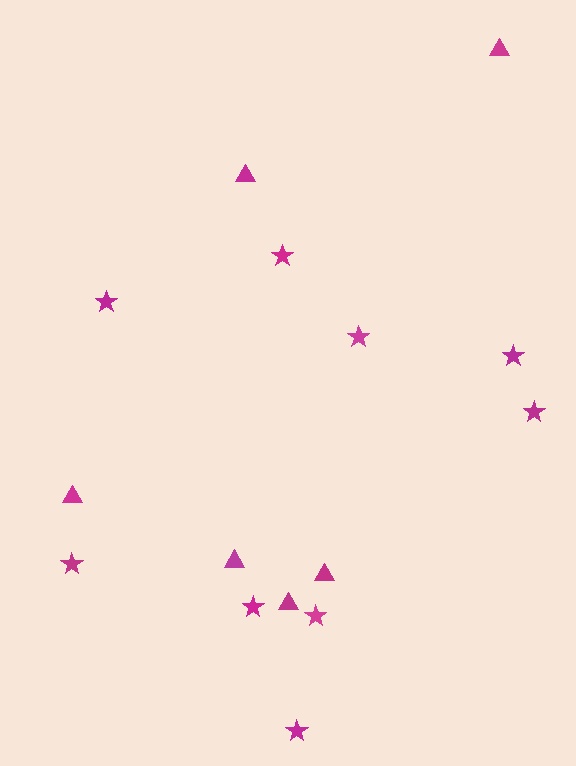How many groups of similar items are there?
There are 2 groups: one group of triangles (6) and one group of stars (9).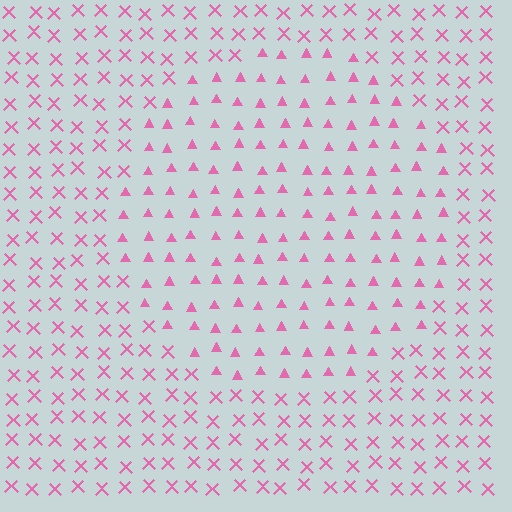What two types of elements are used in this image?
The image uses triangles inside the circle region and X marks outside it.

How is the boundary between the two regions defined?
The boundary is defined by a change in element shape: triangles inside vs. X marks outside. All elements share the same color and spacing.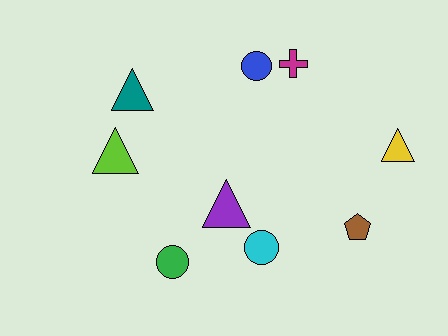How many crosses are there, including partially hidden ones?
There is 1 cross.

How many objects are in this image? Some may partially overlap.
There are 9 objects.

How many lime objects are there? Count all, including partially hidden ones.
There is 1 lime object.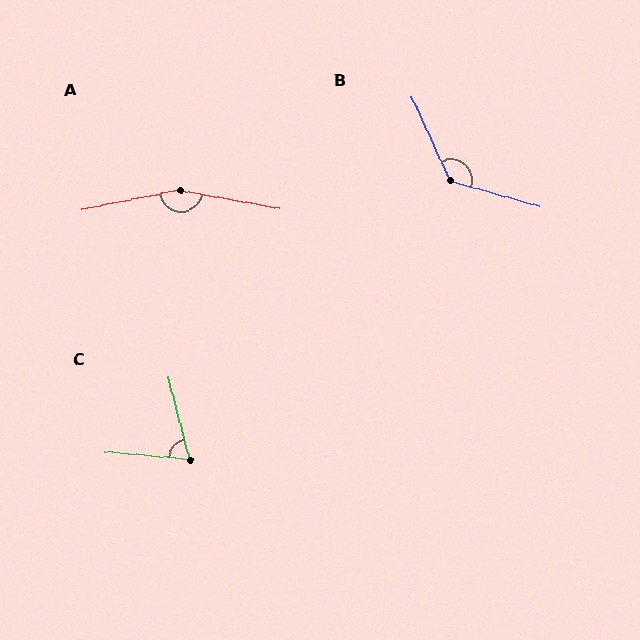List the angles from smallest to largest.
C (70°), B (131°), A (159°).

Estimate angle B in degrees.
Approximately 131 degrees.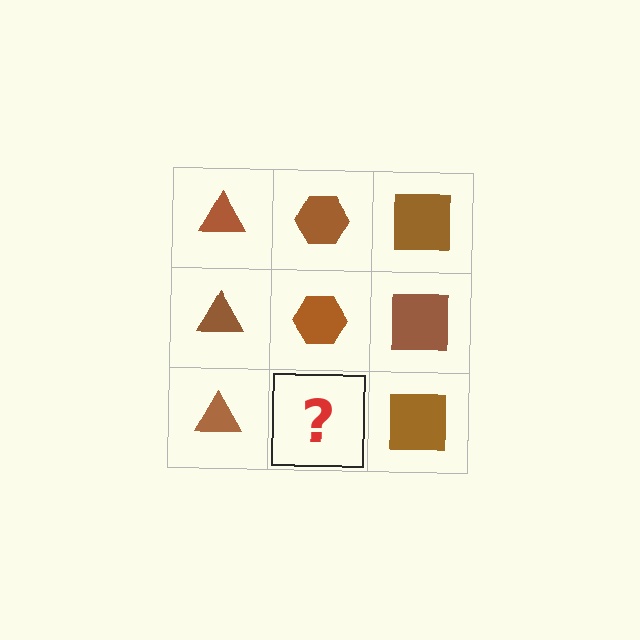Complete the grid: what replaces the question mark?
The question mark should be replaced with a brown hexagon.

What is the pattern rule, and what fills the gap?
The rule is that each column has a consistent shape. The gap should be filled with a brown hexagon.